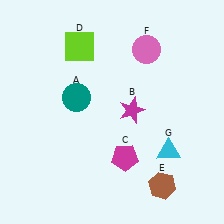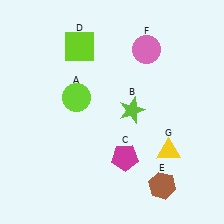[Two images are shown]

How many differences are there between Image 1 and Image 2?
There are 3 differences between the two images.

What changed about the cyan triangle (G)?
In Image 1, G is cyan. In Image 2, it changed to yellow.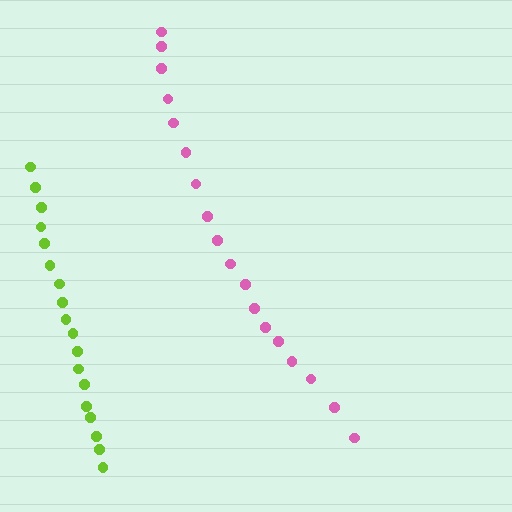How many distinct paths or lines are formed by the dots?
There are 2 distinct paths.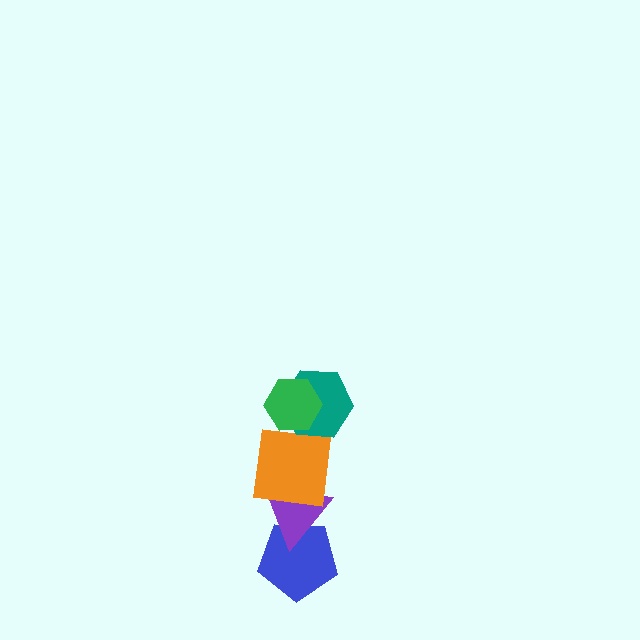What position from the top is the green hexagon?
The green hexagon is 1st from the top.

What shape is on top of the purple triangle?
The orange square is on top of the purple triangle.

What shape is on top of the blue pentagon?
The purple triangle is on top of the blue pentagon.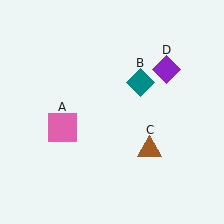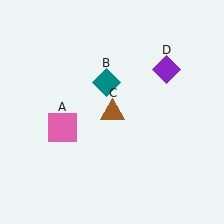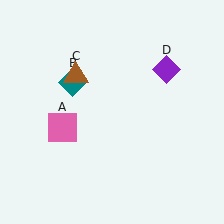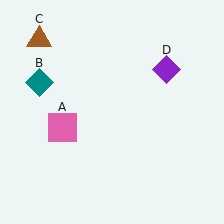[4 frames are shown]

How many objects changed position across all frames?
2 objects changed position: teal diamond (object B), brown triangle (object C).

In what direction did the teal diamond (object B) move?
The teal diamond (object B) moved left.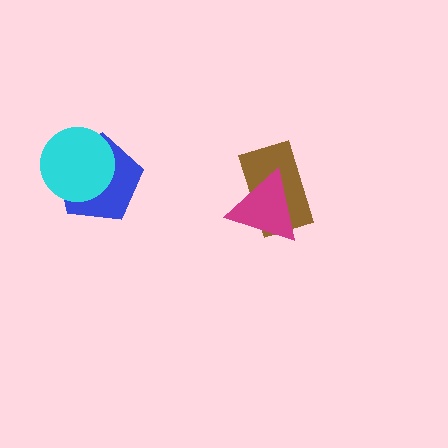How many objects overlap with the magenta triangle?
1 object overlaps with the magenta triangle.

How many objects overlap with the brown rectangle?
1 object overlaps with the brown rectangle.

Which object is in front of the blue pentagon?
The cyan circle is in front of the blue pentagon.